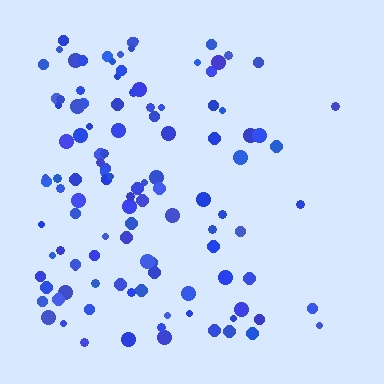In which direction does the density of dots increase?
From right to left, with the left side densest.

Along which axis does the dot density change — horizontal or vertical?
Horizontal.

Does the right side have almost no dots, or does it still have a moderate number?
Still a moderate number, just noticeably fewer than the left.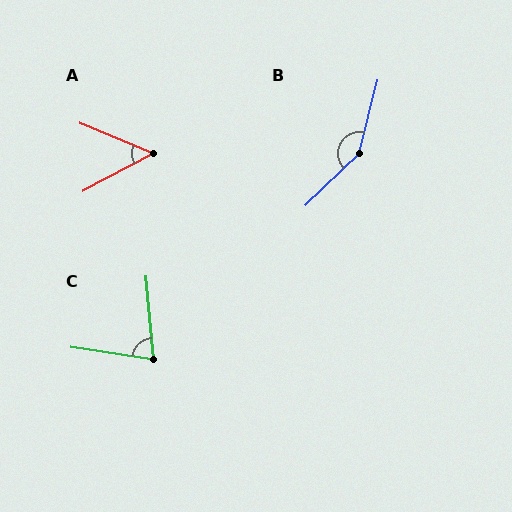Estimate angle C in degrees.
Approximately 76 degrees.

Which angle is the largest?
B, at approximately 148 degrees.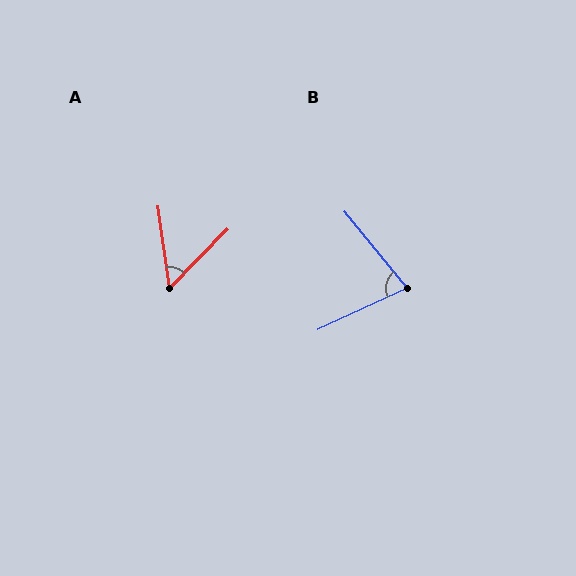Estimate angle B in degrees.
Approximately 76 degrees.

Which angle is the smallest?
A, at approximately 52 degrees.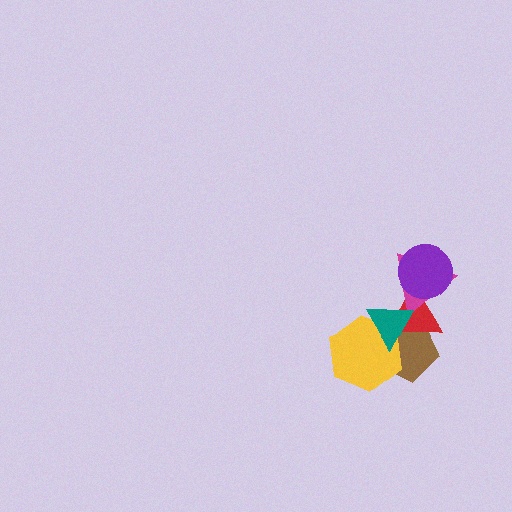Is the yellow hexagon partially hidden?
Yes, it is partially covered by another shape.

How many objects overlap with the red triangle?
5 objects overlap with the red triangle.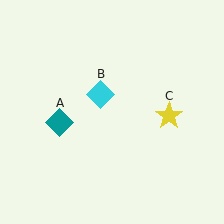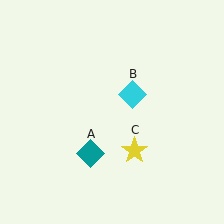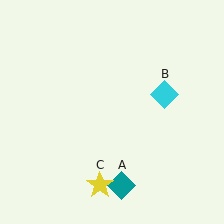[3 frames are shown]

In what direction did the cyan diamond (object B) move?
The cyan diamond (object B) moved right.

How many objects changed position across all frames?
3 objects changed position: teal diamond (object A), cyan diamond (object B), yellow star (object C).